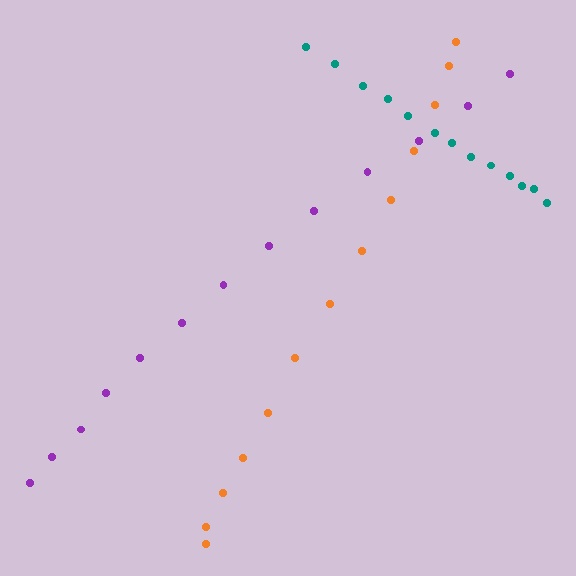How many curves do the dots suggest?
There are 3 distinct paths.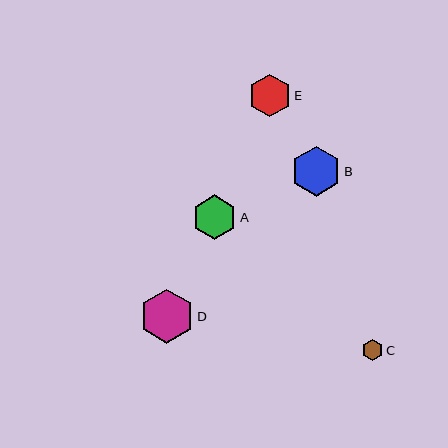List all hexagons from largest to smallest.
From largest to smallest: D, B, A, E, C.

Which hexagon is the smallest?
Hexagon C is the smallest with a size of approximately 21 pixels.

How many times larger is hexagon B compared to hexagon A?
Hexagon B is approximately 1.1 times the size of hexagon A.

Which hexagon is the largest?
Hexagon D is the largest with a size of approximately 54 pixels.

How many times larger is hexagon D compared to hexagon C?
Hexagon D is approximately 2.5 times the size of hexagon C.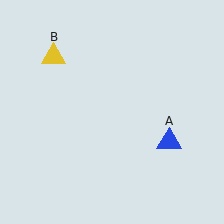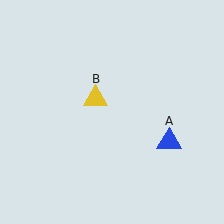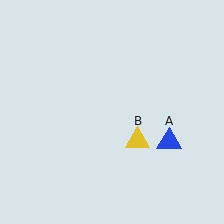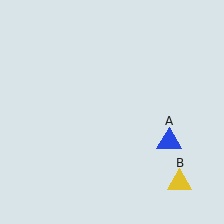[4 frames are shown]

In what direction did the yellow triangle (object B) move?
The yellow triangle (object B) moved down and to the right.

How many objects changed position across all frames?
1 object changed position: yellow triangle (object B).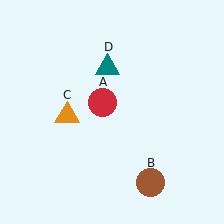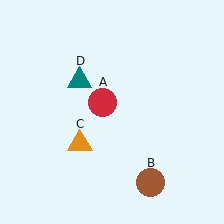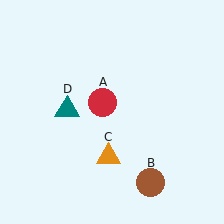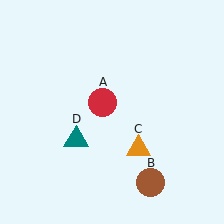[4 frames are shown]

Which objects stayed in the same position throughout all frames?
Red circle (object A) and brown circle (object B) remained stationary.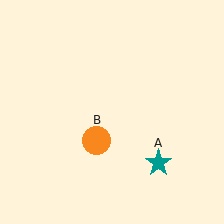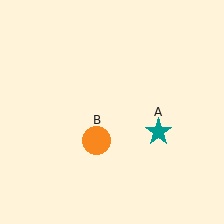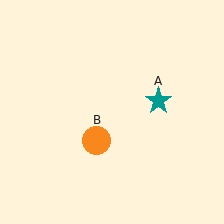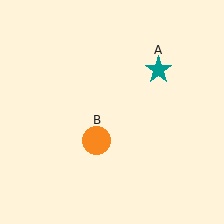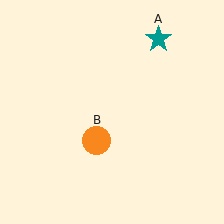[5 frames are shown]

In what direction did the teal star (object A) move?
The teal star (object A) moved up.